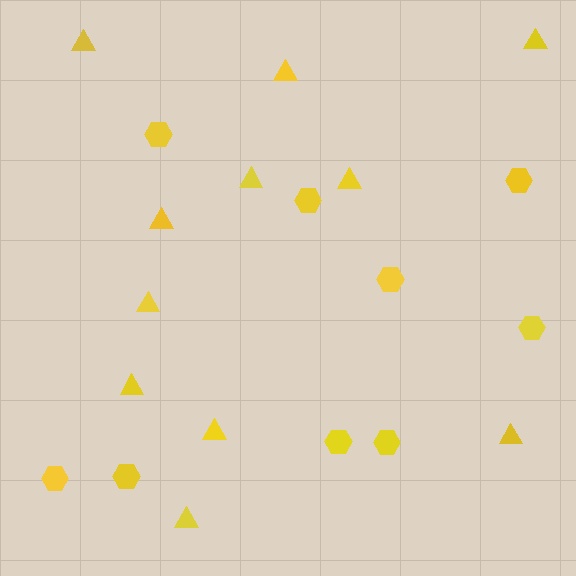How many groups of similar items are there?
There are 2 groups: one group of triangles (11) and one group of hexagons (9).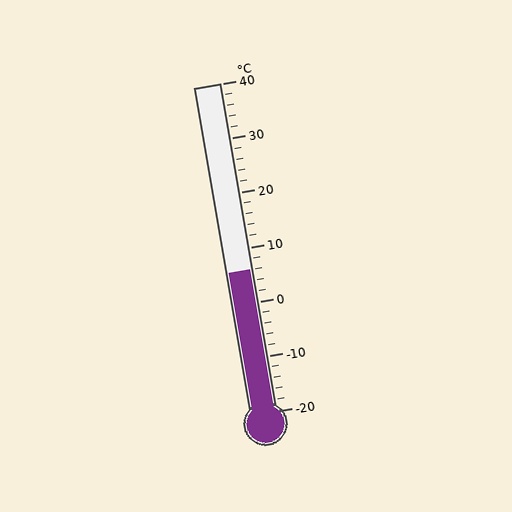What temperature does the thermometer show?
The thermometer shows approximately 6°C.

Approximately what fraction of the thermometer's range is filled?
The thermometer is filled to approximately 45% of its range.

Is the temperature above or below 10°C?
The temperature is below 10°C.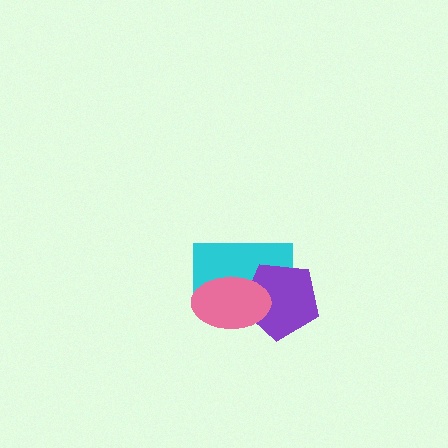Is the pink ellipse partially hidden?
No, no other shape covers it.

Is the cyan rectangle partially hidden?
Yes, it is partially covered by another shape.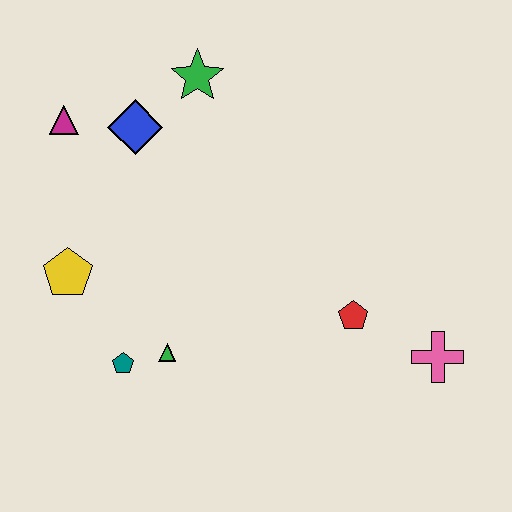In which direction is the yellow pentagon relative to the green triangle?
The yellow pentagon is to the left of the green triangle.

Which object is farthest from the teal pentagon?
The pink cross is farthest from the teal pentagon.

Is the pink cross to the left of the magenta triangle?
No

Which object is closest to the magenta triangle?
The blue diamond is closest to the magenta triangle.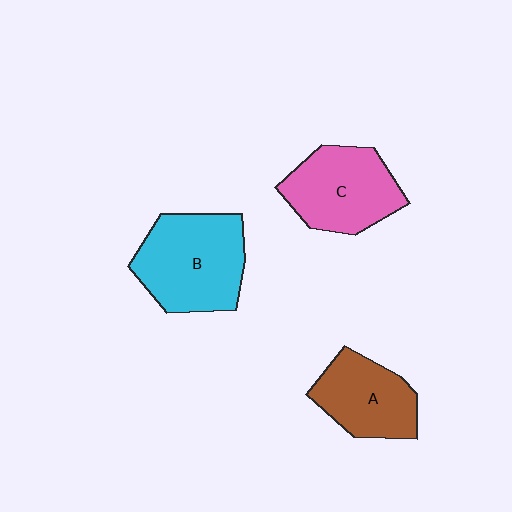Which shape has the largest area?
Shape B (cyan).